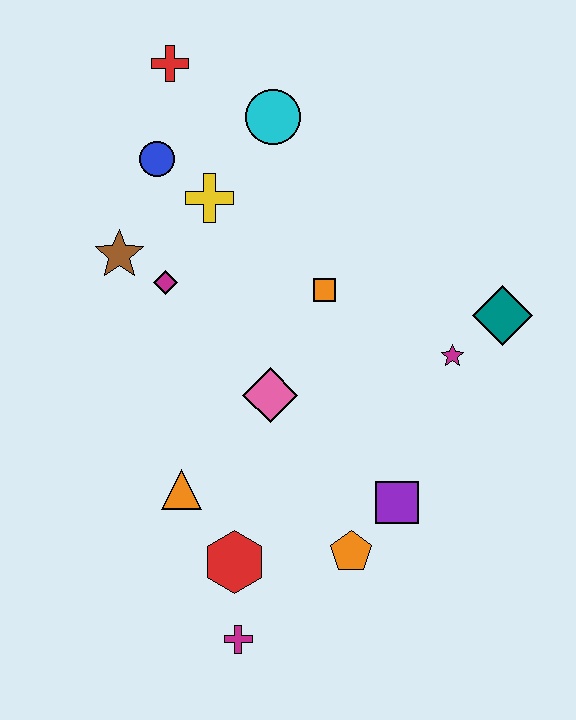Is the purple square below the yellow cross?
Yes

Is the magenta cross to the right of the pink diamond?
No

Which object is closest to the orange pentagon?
The purple square is closest to the orange pentagon.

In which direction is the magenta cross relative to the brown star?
The magenta cross is below the brown star.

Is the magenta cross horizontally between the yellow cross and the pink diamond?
Yes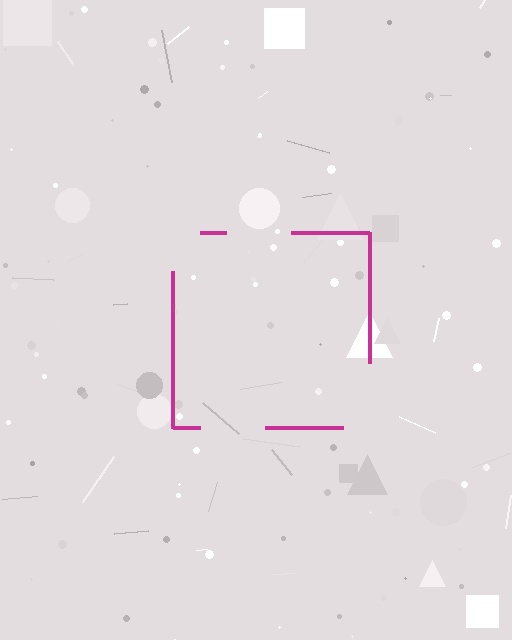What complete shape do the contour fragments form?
The contour fragments form a square.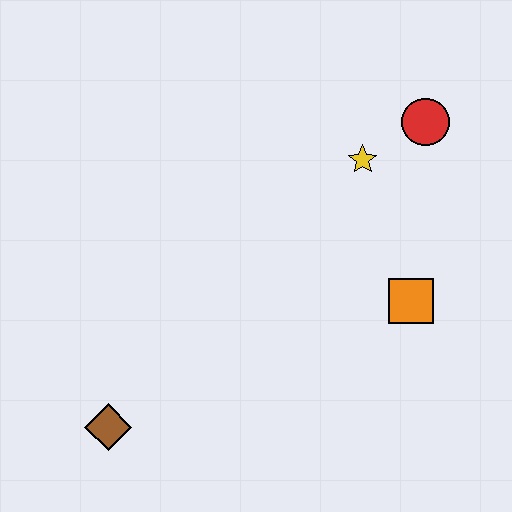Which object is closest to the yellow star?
The red circle is closest to the yellow star.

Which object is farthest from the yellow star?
The brown diamond is farthest from the yellow star.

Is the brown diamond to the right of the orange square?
No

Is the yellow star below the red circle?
Yes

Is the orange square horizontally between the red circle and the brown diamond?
Yes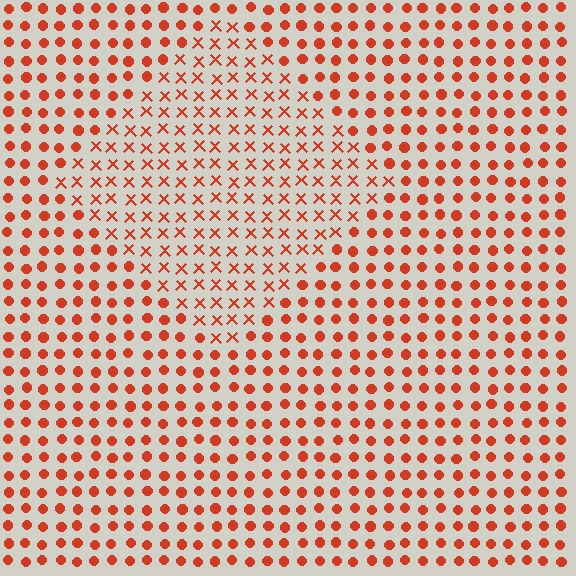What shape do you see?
I see a diamond.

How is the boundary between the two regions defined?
The boundary is defined by a change in element shape: X marks inside vs. circles outside. All elements share the same color and spacing.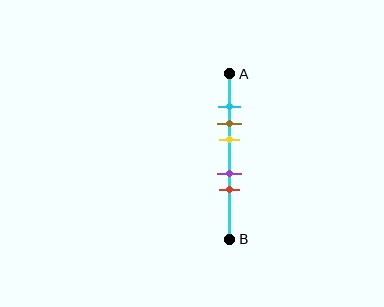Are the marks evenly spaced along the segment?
No, the marks are not evenly spaced.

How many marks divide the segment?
There are 5 marks dividing the segment.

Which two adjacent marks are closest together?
The cyan and brown marks are the closest adjacent pair.